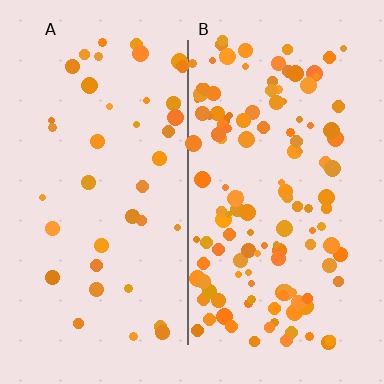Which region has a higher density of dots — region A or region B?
B (the right).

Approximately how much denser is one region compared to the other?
Approximately 3.3× — region B over region A.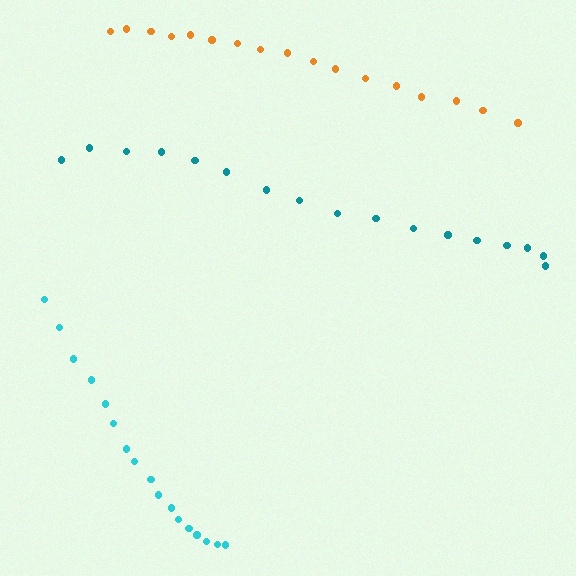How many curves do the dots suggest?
There are 3 distinct paths.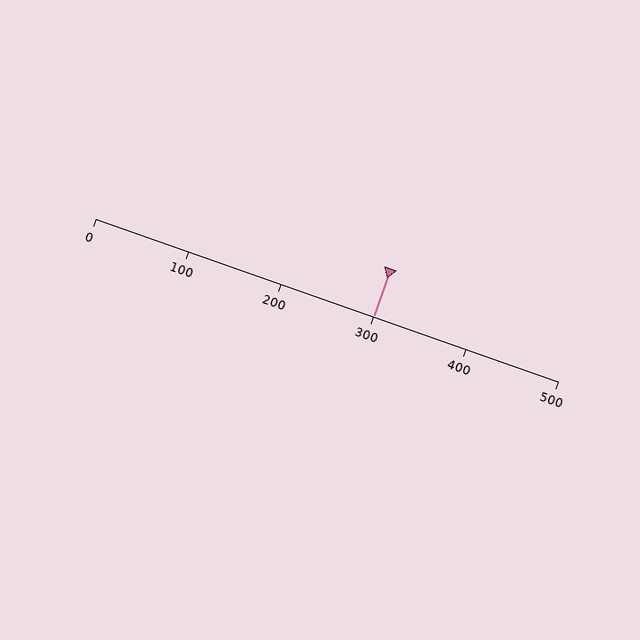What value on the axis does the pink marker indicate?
The marker indicates approximately 300.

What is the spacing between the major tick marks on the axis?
The major ticks are spaced 100 apart.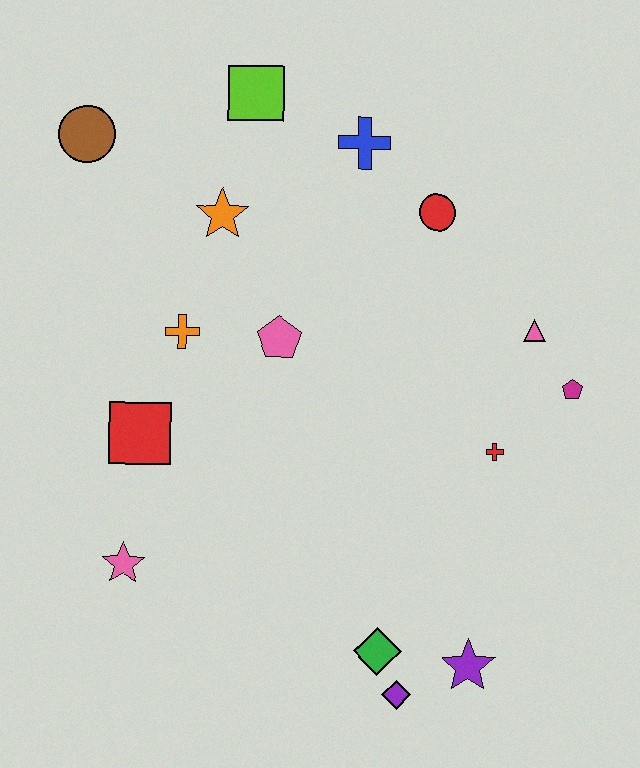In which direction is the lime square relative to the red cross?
The lime square is above the red cross.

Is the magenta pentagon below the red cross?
No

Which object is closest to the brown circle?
The orange star is closest to the brown circle.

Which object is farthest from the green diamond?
The brown circle is farthest from the green diamond.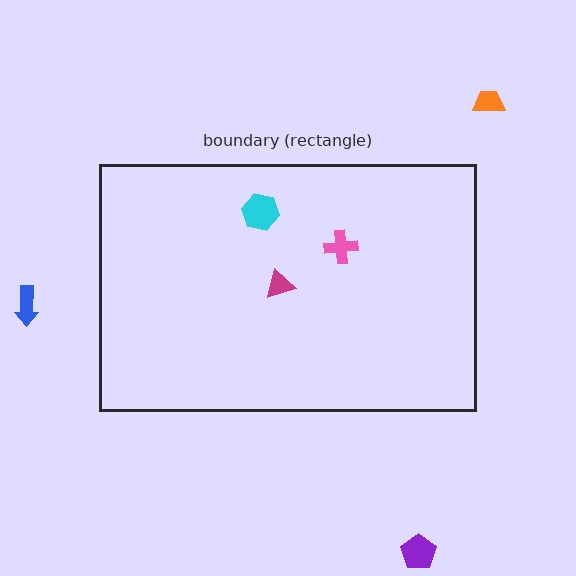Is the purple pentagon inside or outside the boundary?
Outside.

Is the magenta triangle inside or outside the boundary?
Inside.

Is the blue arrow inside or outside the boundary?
Outside.